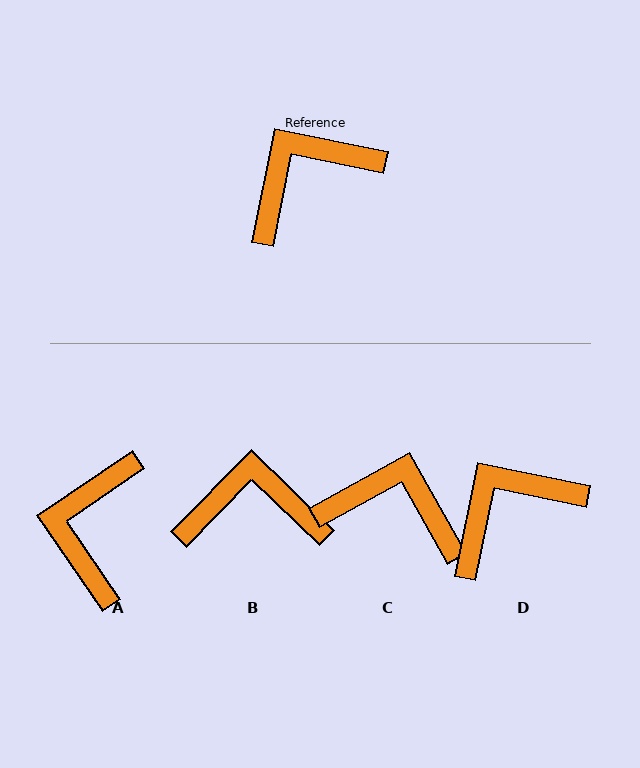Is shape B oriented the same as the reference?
No, it is off by about 33 degrees.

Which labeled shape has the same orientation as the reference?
D.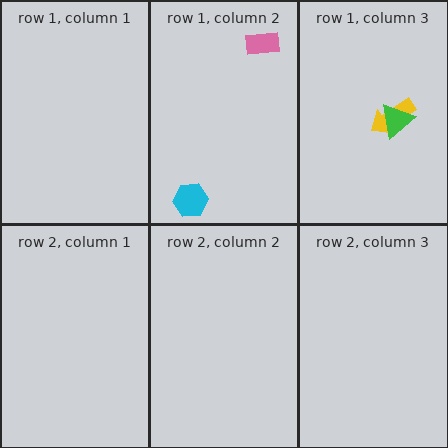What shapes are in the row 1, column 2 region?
The cyan hexagon, the pink rectangle.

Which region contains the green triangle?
The row 1, column 3 region.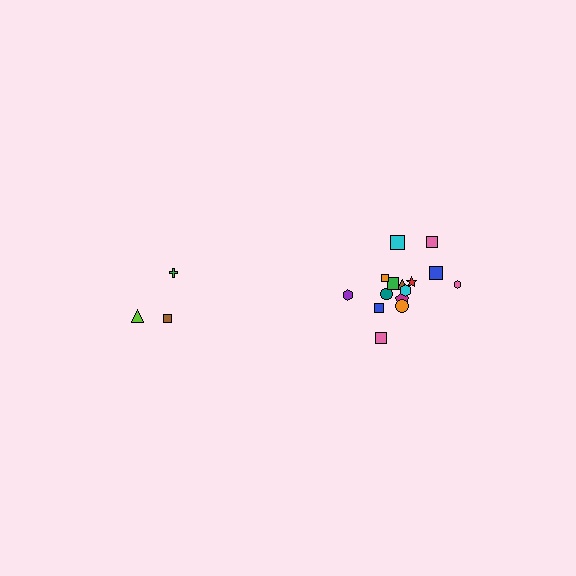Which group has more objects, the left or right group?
The right group.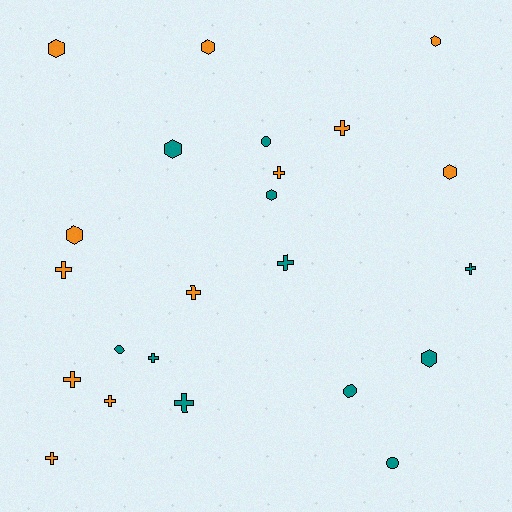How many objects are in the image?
There are 23 objects.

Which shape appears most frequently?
Cross, with 11 objects.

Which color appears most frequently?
Orange, with 12 objects.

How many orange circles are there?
There are no orange circles.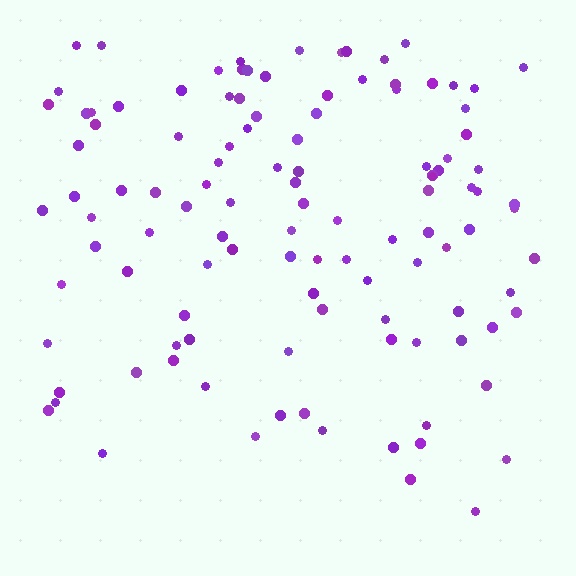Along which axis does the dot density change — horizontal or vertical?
Vertical.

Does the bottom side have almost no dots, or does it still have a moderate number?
Still a moderate number, just noticeably fewer than the top.